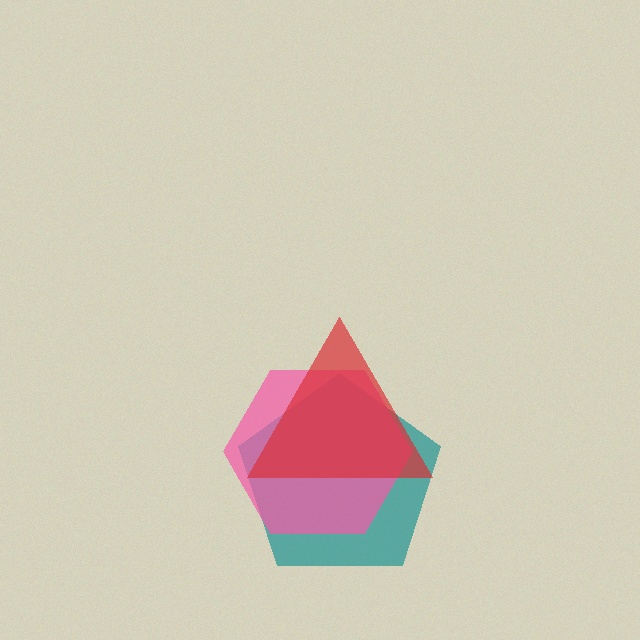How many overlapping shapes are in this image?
There are 3 overlapping shapes in the image.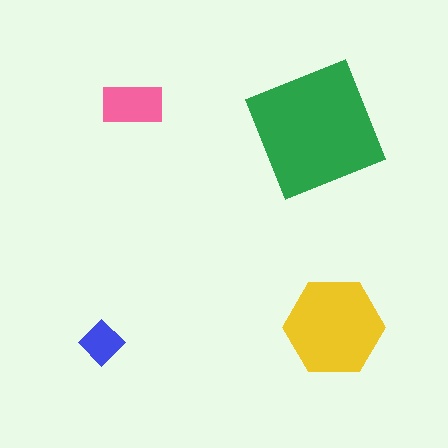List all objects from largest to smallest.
The green square, the yellow hexagon, the pink rectangle, the blue diamond.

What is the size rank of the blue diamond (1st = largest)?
4th.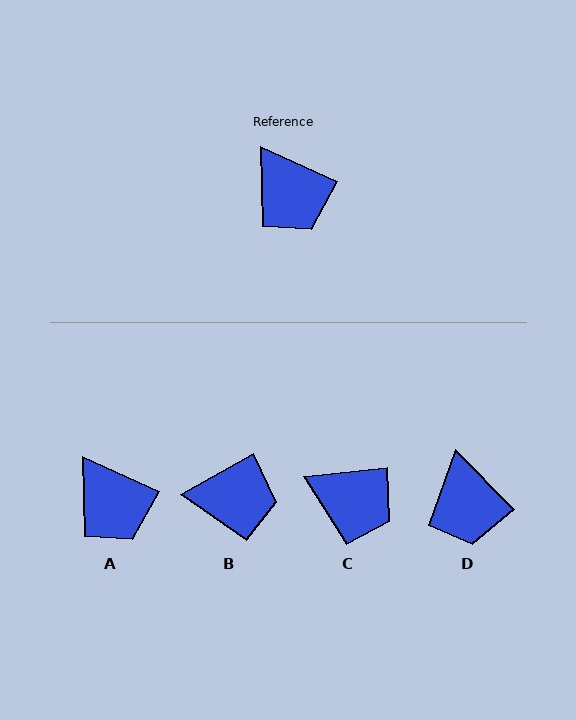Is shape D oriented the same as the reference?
No, it is off by about 21 degrees.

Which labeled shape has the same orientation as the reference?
A.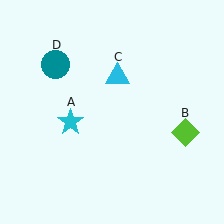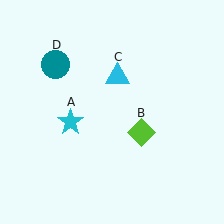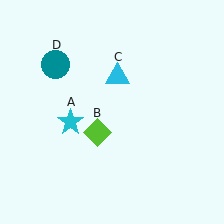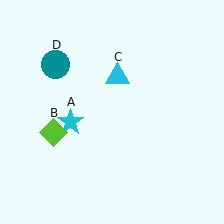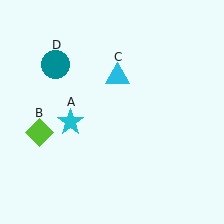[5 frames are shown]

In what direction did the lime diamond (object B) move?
The lime diamond (object B) moved left.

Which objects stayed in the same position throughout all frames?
Cyan star (object A) and cyan triangle (object C) and teal circle (object D) remained stationary.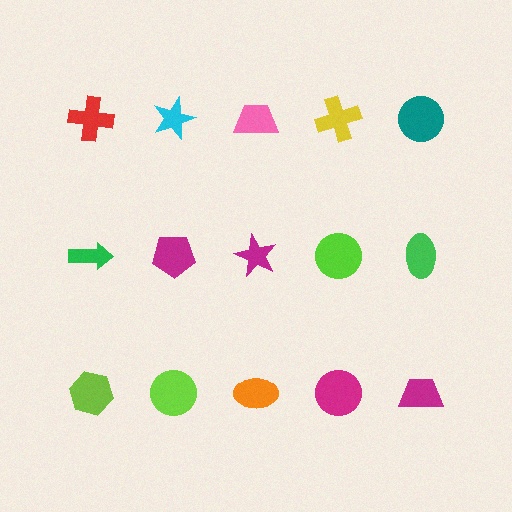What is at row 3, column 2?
A lime circle.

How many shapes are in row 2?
5 shapes.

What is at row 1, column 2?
A cyan star.